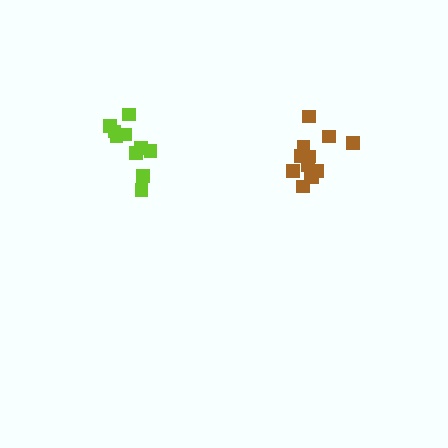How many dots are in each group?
Group 1: 10 dots, Group 2: 13 dots (23 total).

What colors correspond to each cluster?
The clusters are colored: lime, brown.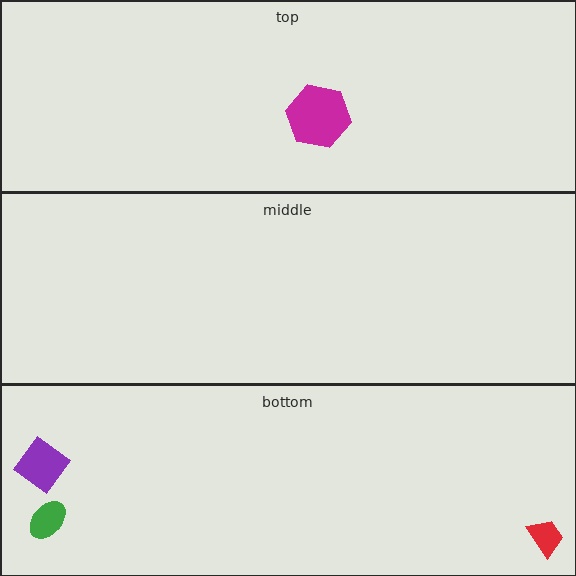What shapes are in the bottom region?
The red trapezoid, the green ellipse, the purple diamond.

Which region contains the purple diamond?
The bottom region.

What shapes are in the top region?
The magenta hexagon.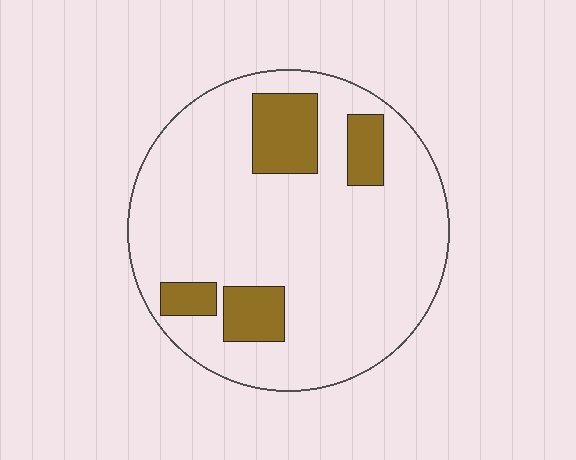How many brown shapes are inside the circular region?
4.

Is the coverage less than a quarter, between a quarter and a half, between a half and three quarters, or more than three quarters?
Less than a quarter.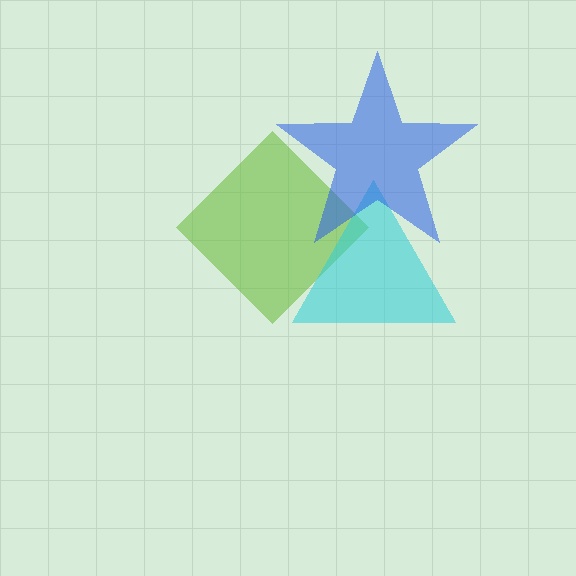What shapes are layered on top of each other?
The layered shapes are: a lime diamond, a cyan triangle, a blue star.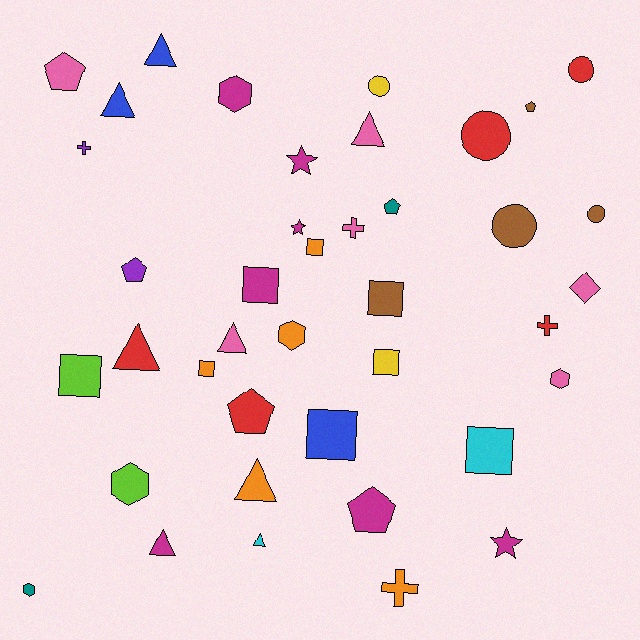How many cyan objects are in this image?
There are 2 cyan objects.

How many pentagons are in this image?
There are 6 pentagons.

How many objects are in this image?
There are 40 objects.